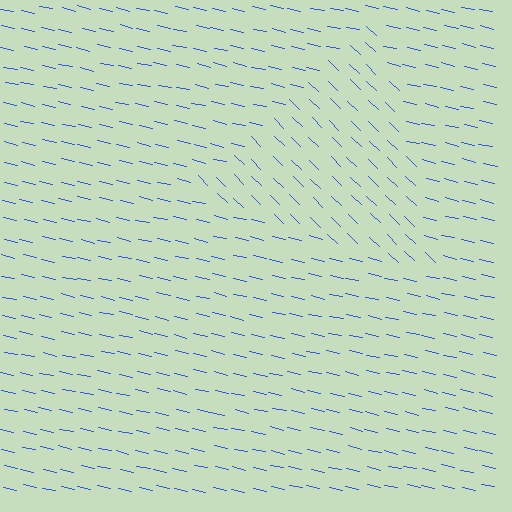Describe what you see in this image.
The image is filled with small blue line segments. A triangle region in the image has lines oriented differently from the surrounding lines, creating a visible texture boundary.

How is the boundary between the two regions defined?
The boundary is defined purely by a change in line orientation (approximately 31 degrees difference). All lines are the same color and thickness.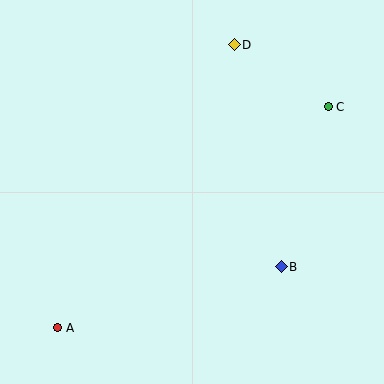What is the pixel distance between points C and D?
The distance between C and D is 113 pixels.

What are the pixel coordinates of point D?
Point D is at (234, 45).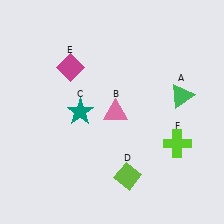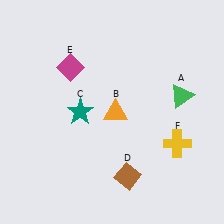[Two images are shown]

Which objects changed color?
B changed from pink to orange. D changed from lime to brown. F changed from lime to yellow.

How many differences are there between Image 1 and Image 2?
There are 3 differences between the two images.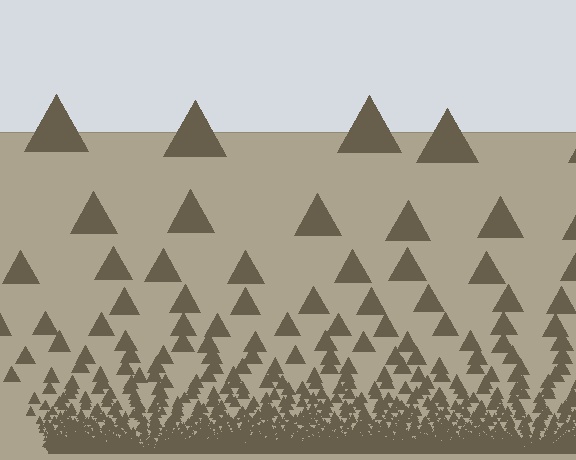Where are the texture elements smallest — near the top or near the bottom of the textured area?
Near the bottom.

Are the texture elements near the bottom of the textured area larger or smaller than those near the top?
Smaller. The gradient is inverted — elements near the bottom are smaller and denser.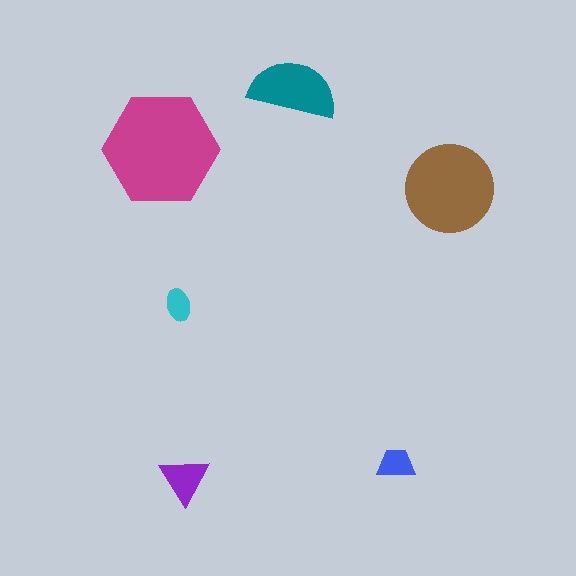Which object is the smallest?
The cyan ellipse.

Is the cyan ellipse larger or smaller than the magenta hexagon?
Smaller.